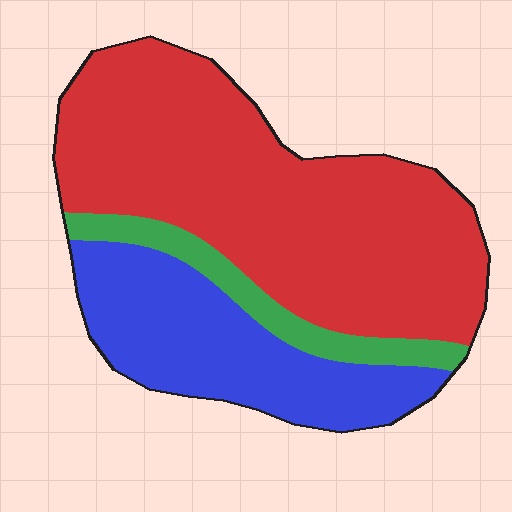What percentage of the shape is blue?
Blue covers roughly 30% of the shape.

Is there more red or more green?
Red.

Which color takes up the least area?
Green, at roughly 10%.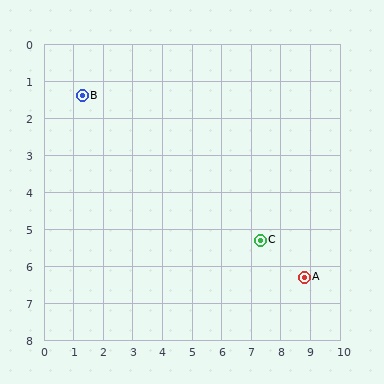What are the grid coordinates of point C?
Point C is at approximately (7.3, 5.3).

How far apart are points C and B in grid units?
Points C and B are about 7.2 grid units apart.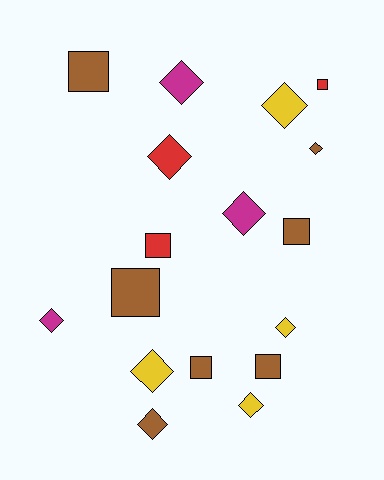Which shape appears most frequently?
Diamond, with 10 objects.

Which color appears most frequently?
Brown, with 7 objects.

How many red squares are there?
There are 2 red squares.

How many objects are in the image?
There are 17 objects.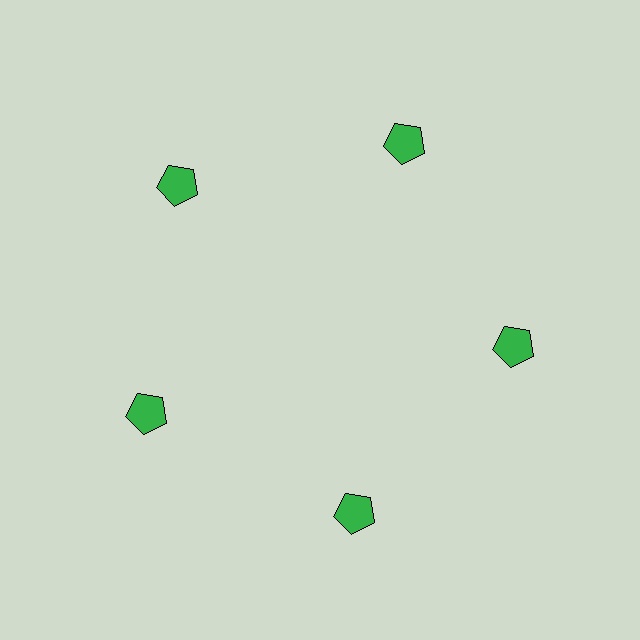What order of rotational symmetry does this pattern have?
This pattern has 5-fold rotational symmetry.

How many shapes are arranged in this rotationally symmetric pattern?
There are 5 shapes, arranged in 5 groups of 1.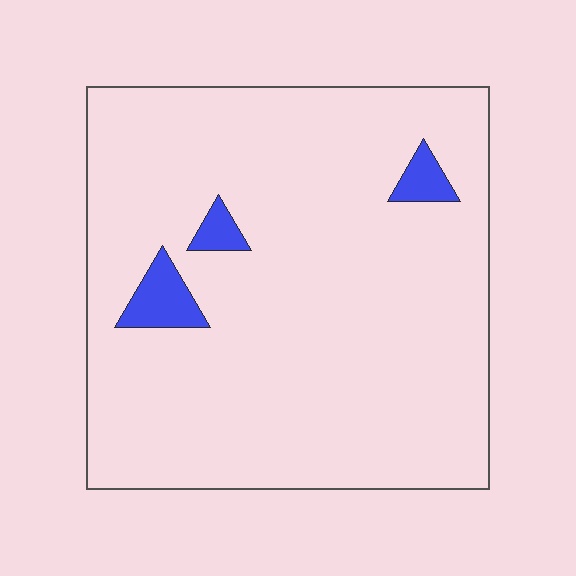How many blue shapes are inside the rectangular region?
3.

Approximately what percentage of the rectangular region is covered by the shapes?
Approximately 5%.